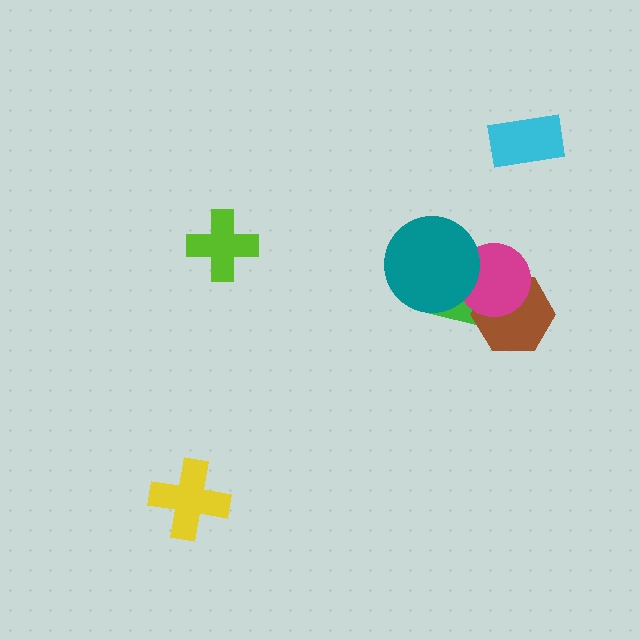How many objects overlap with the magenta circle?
3 objects overlap with the magenta circle.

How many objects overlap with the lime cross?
0 objects overlap with the lime cross.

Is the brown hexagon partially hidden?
Yes, it is partially covered by another shape.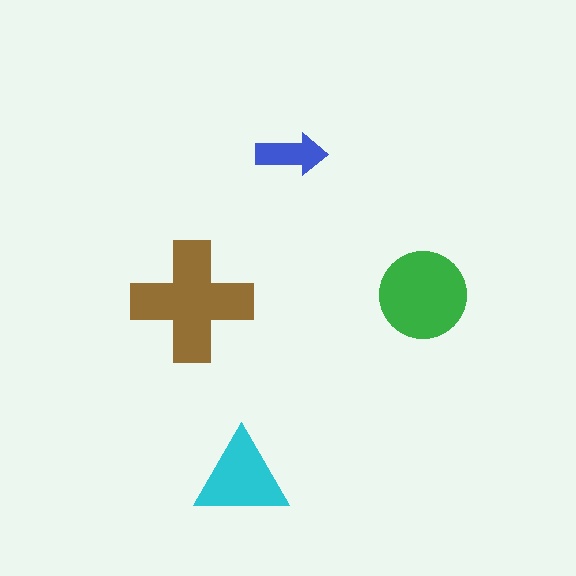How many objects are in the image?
There are 4 objects in the image.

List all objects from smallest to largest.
The blue arrow, the cyan triangle, the green circle, the brown cross.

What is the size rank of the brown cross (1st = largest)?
1st.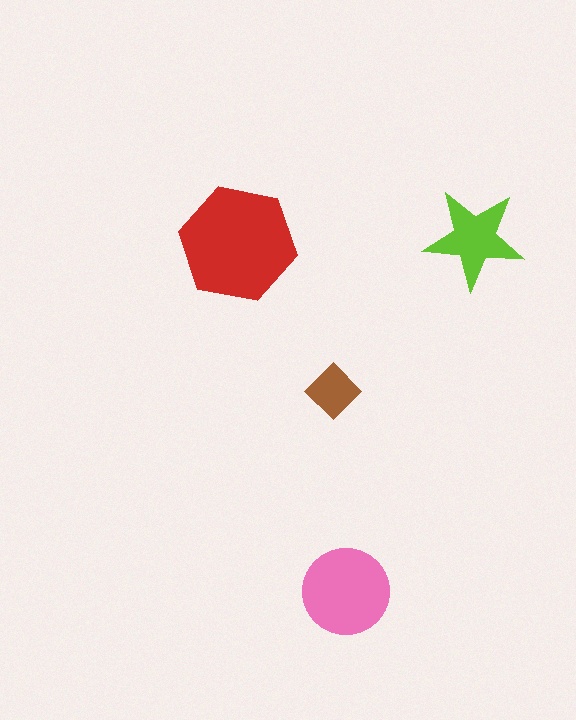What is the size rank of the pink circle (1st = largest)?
2nd.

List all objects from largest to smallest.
The red hexagon, the pink circle, the lime star, the brown diamond.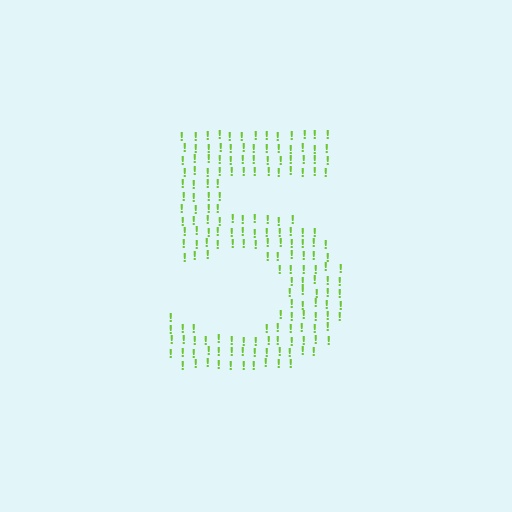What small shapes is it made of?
It is made of small exclamation marks.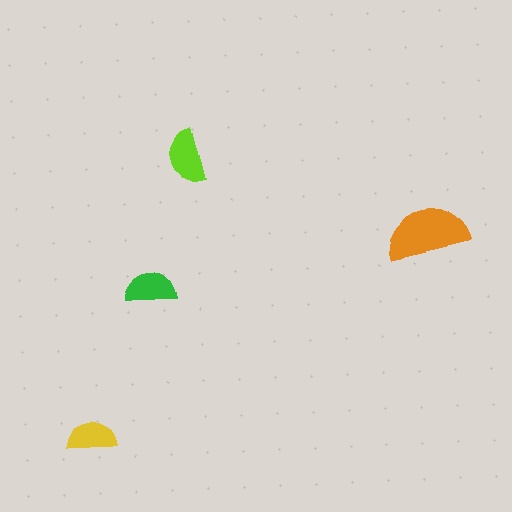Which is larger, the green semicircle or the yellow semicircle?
The green one.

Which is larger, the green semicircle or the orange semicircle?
The orange one.